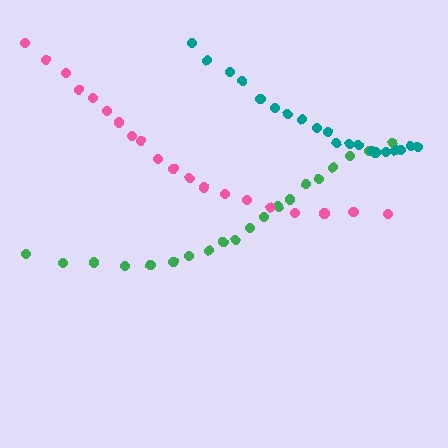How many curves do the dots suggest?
There are 3 distinct paths.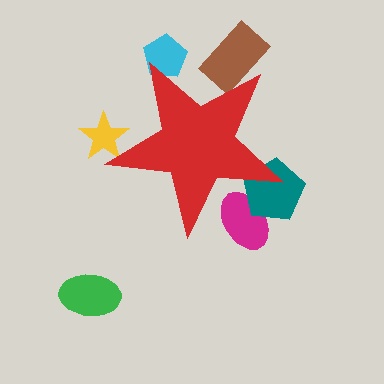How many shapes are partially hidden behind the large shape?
5 shapes are partially hidden.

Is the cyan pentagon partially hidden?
Yes, the cyan pentagon is partially hidden behind the red star.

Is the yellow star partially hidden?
Yes, the yellow star is partially hidden behind the red star.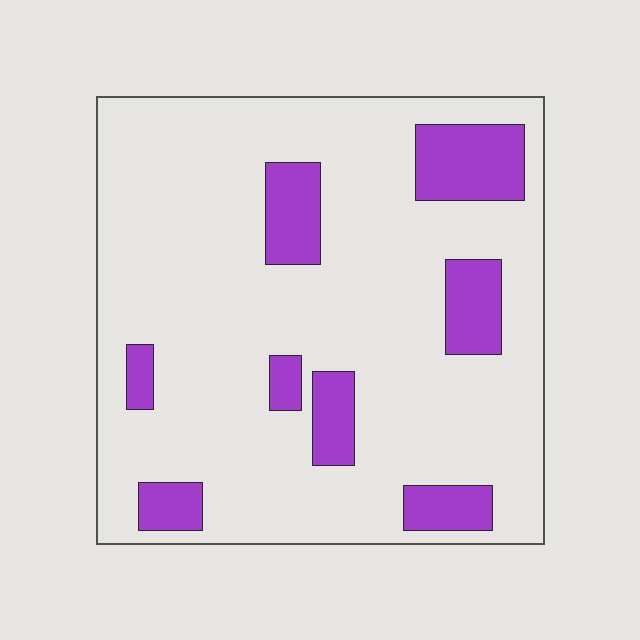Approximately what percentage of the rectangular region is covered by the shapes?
Approximately 15%.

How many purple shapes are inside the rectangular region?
8.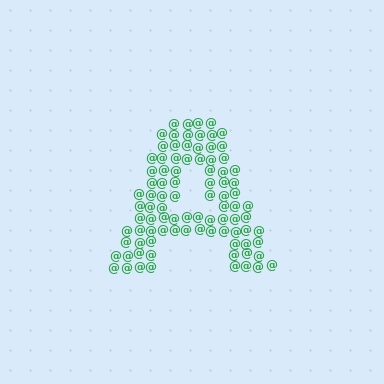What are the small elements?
The small elements are at signs.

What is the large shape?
The large shape is the letter A.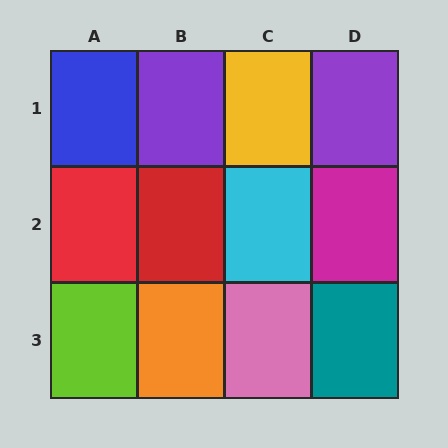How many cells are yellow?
1 cell is yellow.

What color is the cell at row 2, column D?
Magenta.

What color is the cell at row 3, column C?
Pink.